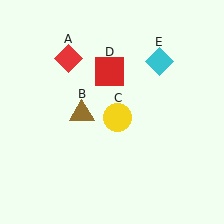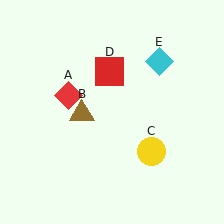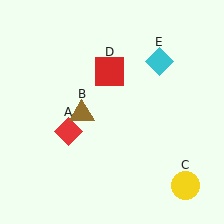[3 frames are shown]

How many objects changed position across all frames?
2 objects changed position: red diamond (object A), yellow circle (object C).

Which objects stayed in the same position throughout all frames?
Brown triangle (object B) and red square (object D) and cyan diamond (object E) remained stationary.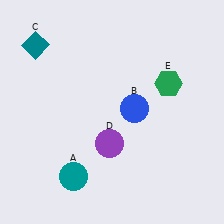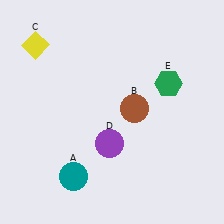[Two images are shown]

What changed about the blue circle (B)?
In Image 1, B is blue. In Image 2, it changed to brown.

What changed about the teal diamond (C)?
In Image 1, C is teal. In Image 2, it changed to yellow.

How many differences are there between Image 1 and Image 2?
There are 2 differences between the two images.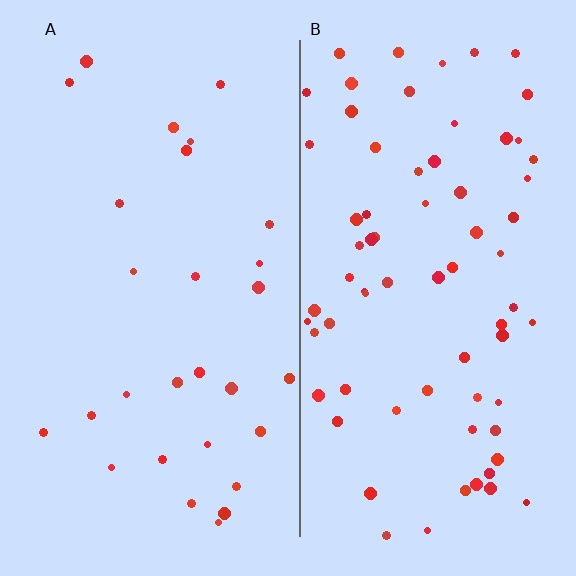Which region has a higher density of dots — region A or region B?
B (the right).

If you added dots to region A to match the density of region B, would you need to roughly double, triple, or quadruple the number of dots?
Approximately triple.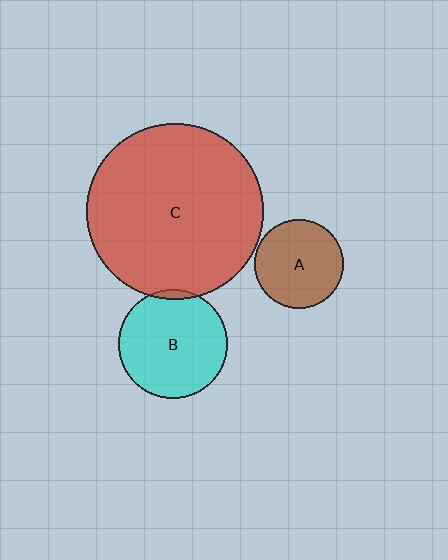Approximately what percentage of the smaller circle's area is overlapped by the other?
Approximately 5%.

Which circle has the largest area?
Circle C (red).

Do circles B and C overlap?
Yes.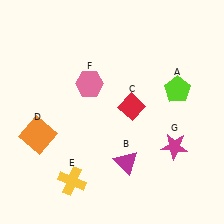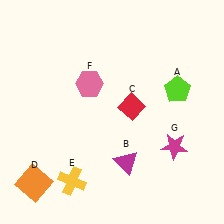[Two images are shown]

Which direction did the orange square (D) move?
The orange square (D) moved down.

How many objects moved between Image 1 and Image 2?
1 object moved between the two images.